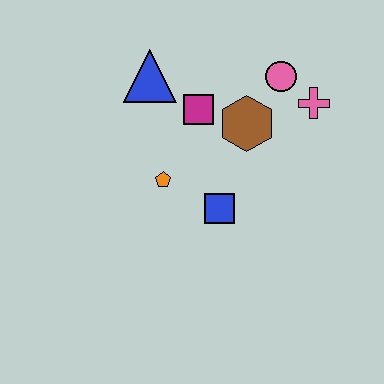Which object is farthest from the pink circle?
The orange pentagon is farthest from the pink circle.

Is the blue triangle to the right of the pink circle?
No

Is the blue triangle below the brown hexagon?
No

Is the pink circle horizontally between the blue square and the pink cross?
Yes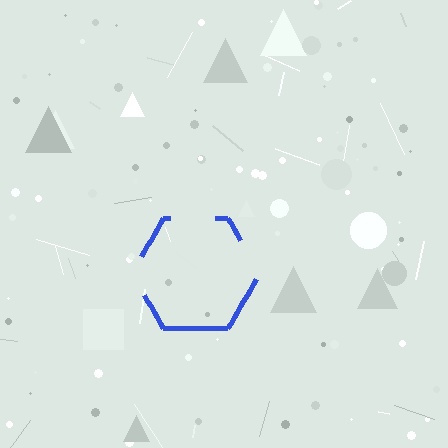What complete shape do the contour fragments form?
The contour fragments form a hexagon.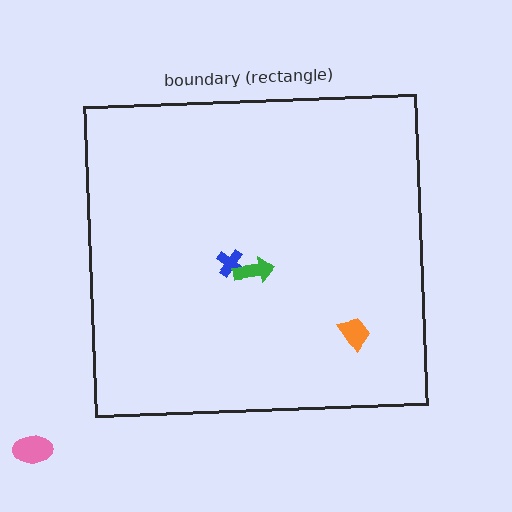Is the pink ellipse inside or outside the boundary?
Outside.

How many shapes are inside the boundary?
3 inside, 1 outside.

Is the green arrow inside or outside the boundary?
Inside.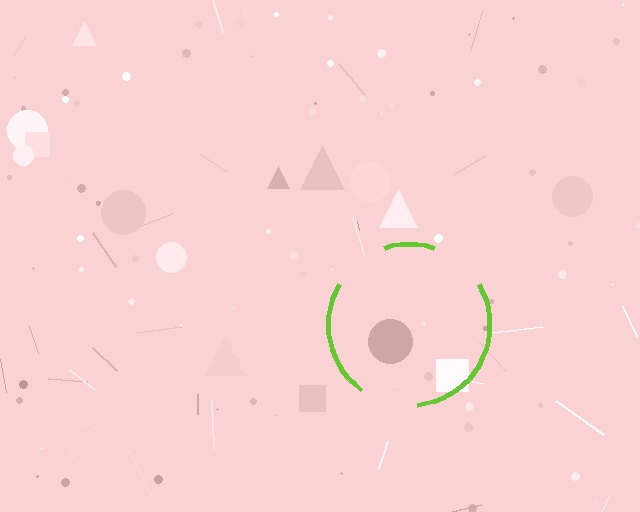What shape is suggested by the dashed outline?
The dashed outline suggests a circle.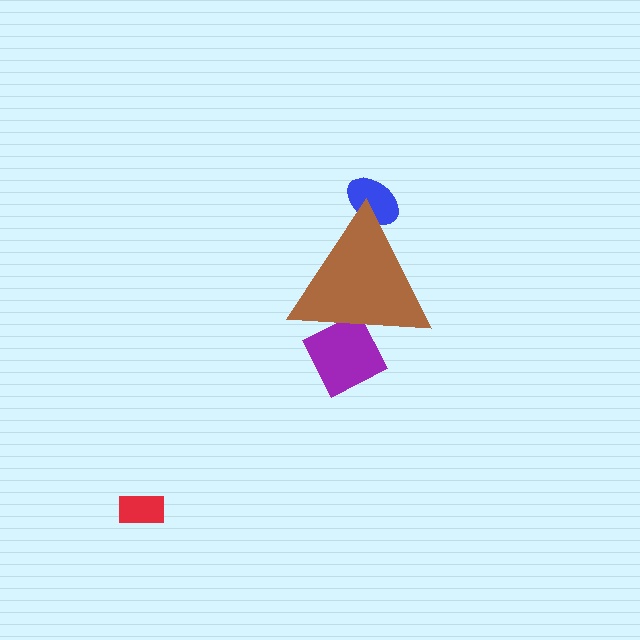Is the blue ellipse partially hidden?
Yes, the blue ellipse is partially hidden behind the brown triangle.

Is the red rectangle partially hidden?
No, the red rectangle is fully visible.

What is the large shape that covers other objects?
A brown triangle.